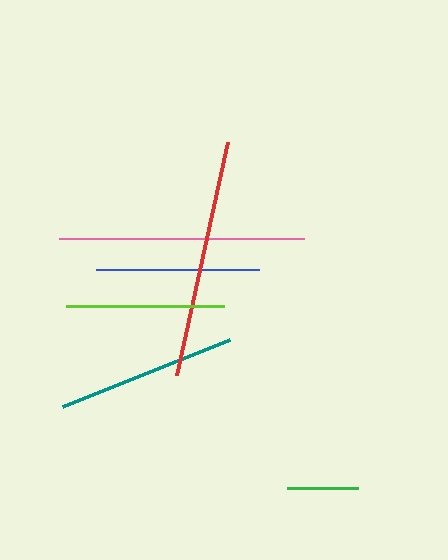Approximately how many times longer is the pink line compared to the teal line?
The pink line is approximately 1.4 times the length of the teal line.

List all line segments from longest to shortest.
From longest to shortest: pink, red, teal, blue, lime, green.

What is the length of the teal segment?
The teal segment is approximately 180 pixels long.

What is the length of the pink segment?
The pink segment is approximately 245 pixels long.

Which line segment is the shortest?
The green line is the shortest at approximately 71 pixels.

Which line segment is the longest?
The pink line is the longest at approximately 245 pixels.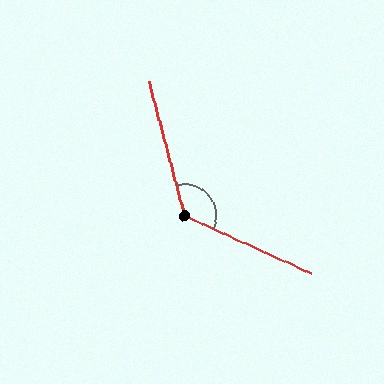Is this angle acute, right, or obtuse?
It is obtuse.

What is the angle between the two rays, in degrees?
Approximately 130 degrees.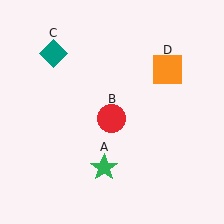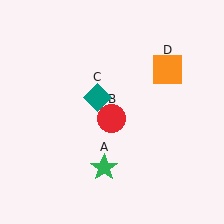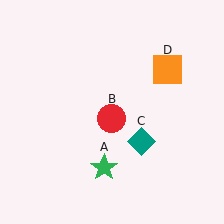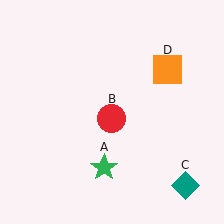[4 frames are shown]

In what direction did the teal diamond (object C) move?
The teal diamond (object C) moved down and to the right.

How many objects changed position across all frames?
1 object changed position: teal diamond (object C).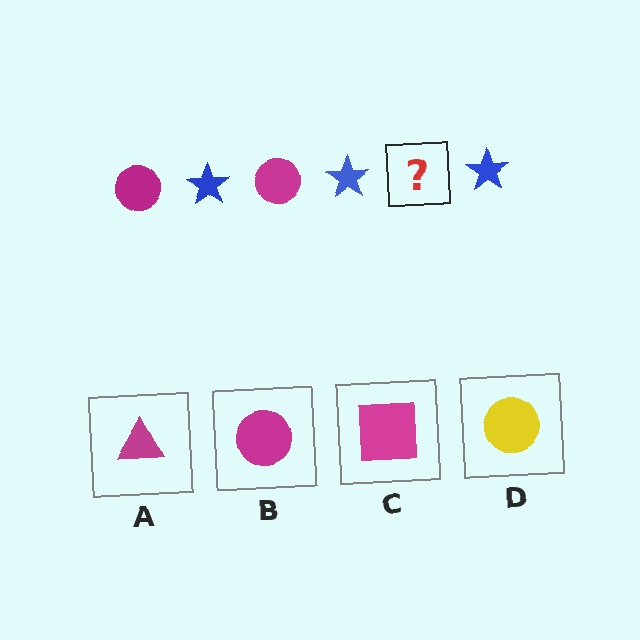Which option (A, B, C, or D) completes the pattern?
B.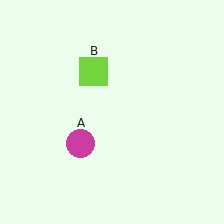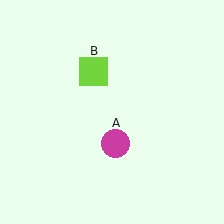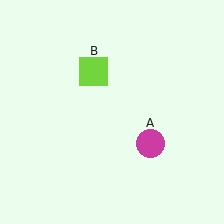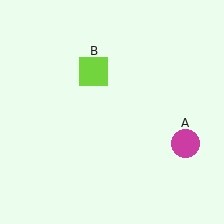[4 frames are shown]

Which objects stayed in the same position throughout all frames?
Lime square (object B) remained stationary.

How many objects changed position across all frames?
1 object changed position: magenta circle (object A).